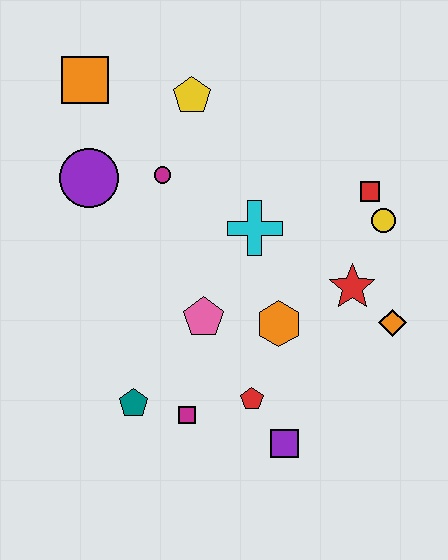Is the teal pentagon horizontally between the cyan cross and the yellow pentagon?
No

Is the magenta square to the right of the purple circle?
Yes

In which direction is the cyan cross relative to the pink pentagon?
The cyan cross is above the pink pentagon.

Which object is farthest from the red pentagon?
The orange square is farthest from the red pentagon.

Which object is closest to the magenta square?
The teal pentagon is closest to the magenta square.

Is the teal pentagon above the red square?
No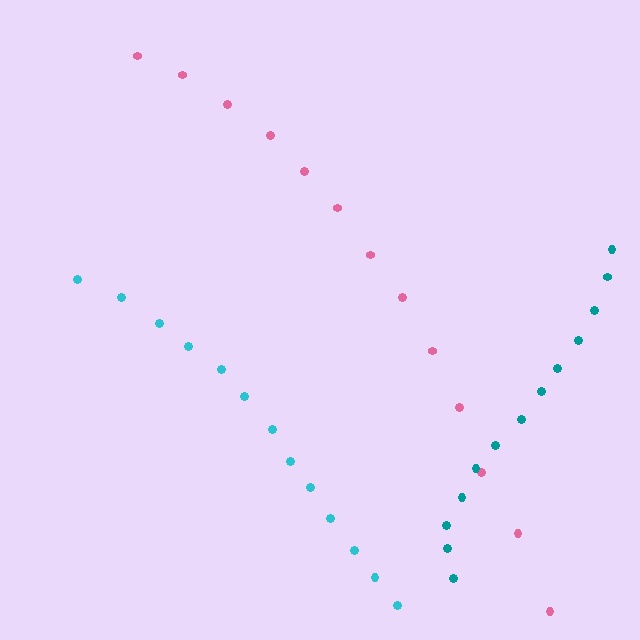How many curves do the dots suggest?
There are 3 distinct paths.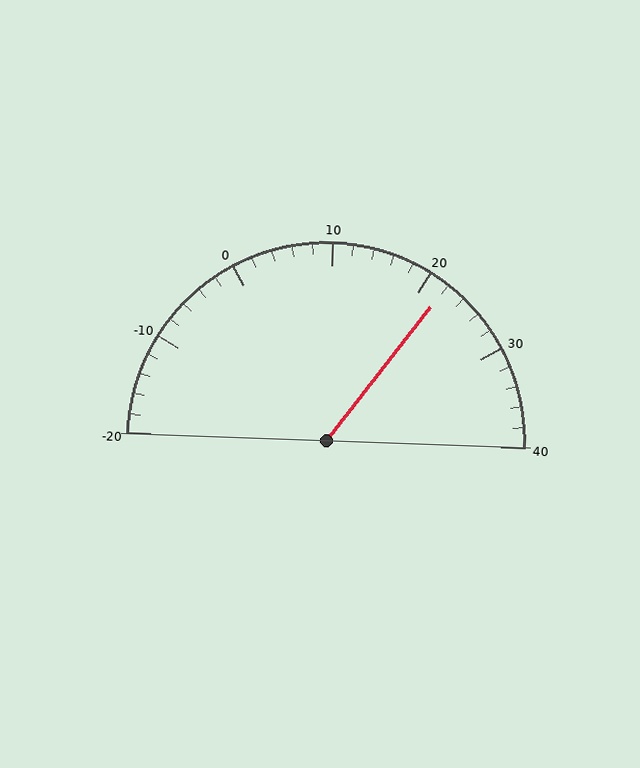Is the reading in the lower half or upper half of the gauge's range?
The reading is in the upper half of the range (-20 to 40).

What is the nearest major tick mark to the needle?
The nearest major tick mark is 20.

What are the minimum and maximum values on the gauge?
The gauge ranges from -20 to 40.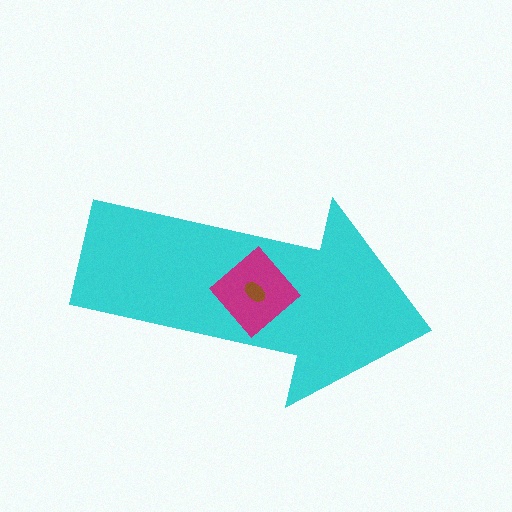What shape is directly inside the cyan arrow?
The magenta diamond.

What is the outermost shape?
The cyan arrow.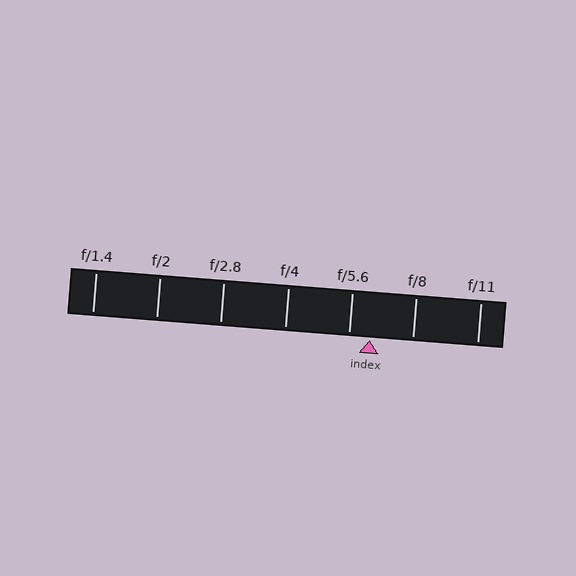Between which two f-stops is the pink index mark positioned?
The index mark is between f/5.6 and f/8.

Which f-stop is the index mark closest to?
The index mark is closest to f/5.6.